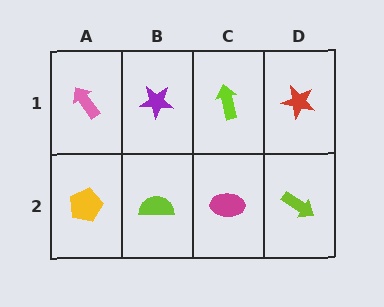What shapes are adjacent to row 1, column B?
A lime semicircle (row 2, column B), a pink arrow (row 1, column A), a lime arrow (row 1, column C).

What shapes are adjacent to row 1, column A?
A yellow pentagon (row 2, column A), a purple star (row 1, column B).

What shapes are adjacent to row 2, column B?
A purple star (row 1, column B), a yellow pentagon (row 2, column A), a magenta ellipse (row 2, column C).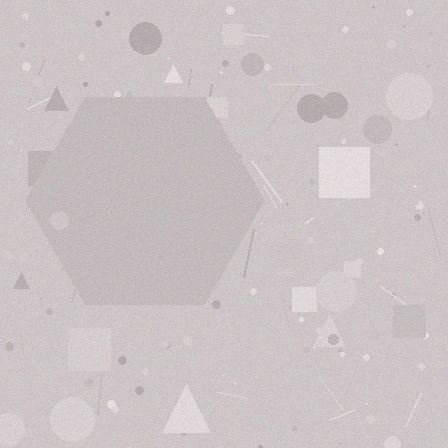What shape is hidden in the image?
A hexagon is hidden in the image.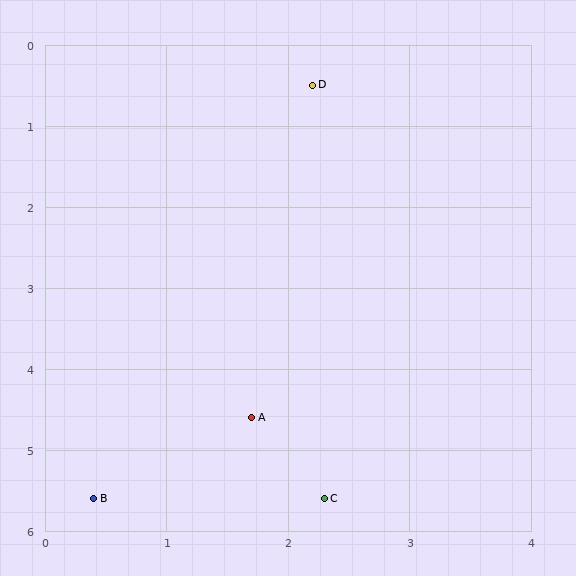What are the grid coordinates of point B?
Point B is at approximately (0.4, 5.6).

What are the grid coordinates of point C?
Point C is at approximately (2.3, 5.6).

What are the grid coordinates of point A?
Point A is at approximately (1.7, 4.6).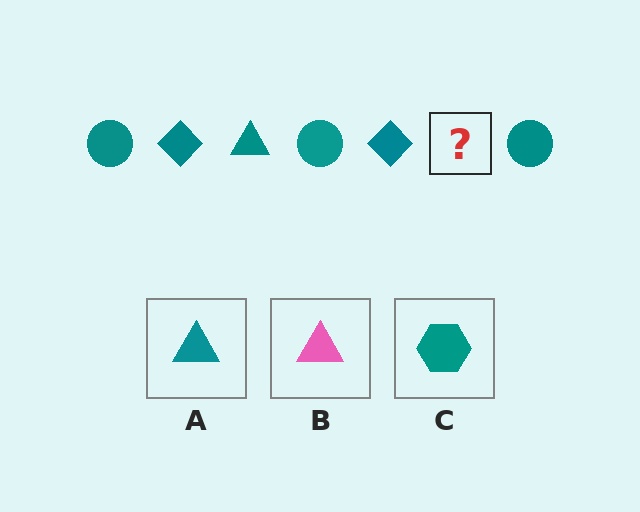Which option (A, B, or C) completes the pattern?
A.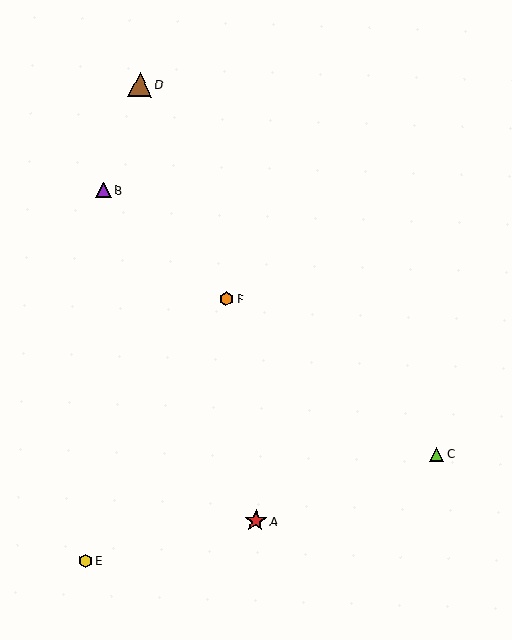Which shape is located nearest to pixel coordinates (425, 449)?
The lime triangle (labeled C) at (436, 454) is nearest to that location.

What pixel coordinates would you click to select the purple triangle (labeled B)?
Click at (104, 190) to select the purple triangle B.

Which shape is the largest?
The brown triangle (labeled D) is the largest.